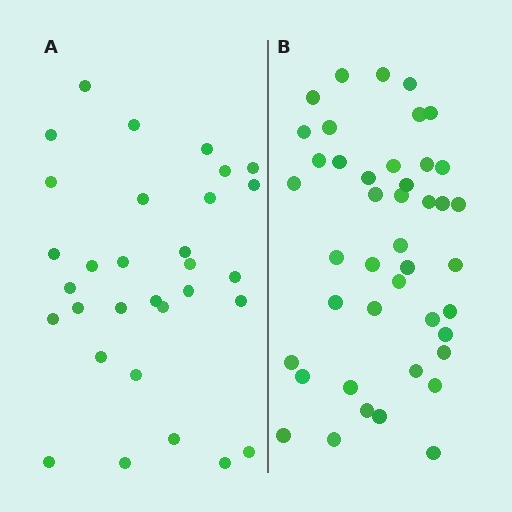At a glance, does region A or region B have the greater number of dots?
Region B (the right region) has more dots.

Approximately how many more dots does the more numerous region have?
Region B has roughly 12 or so more dots than region A.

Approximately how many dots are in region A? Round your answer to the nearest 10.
About 30 dots. (The exact count is 31, which rounds to 30.)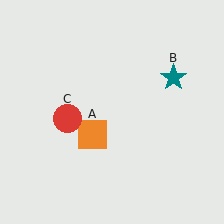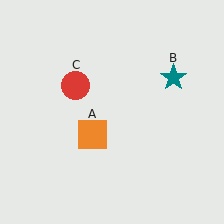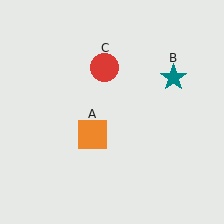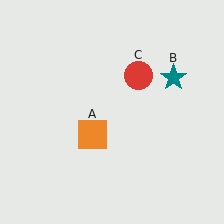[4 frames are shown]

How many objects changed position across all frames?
1 object changed position: red circle (object C).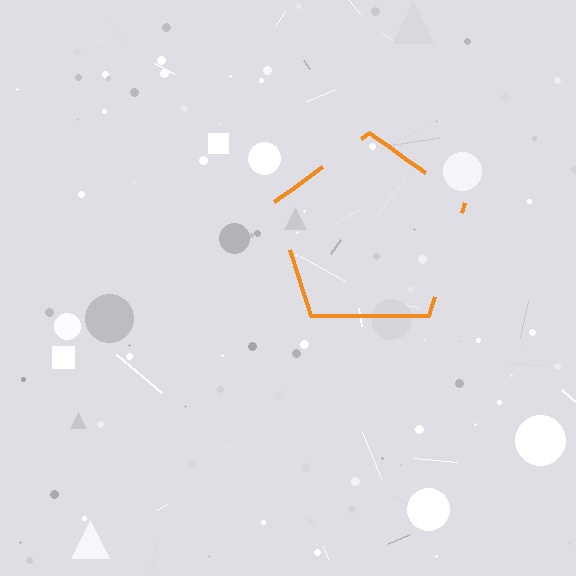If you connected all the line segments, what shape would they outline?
They would outline a pentagon.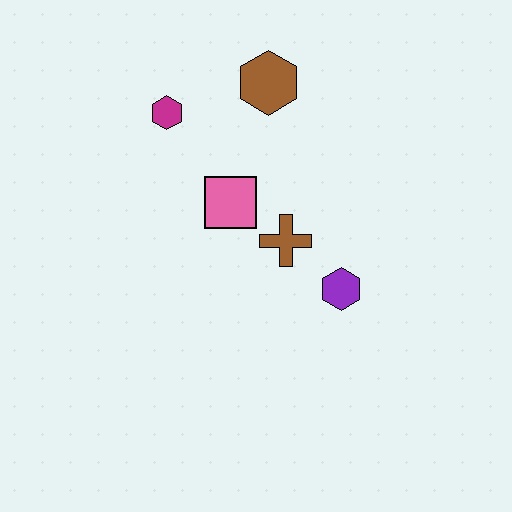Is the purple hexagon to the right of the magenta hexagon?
Yes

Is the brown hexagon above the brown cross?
Yes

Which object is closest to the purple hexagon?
The brown cross is closest to the purple hexagon.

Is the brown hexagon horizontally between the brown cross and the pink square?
Yes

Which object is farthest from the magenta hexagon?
The purple hexagon is farthest from the magenta hexagon.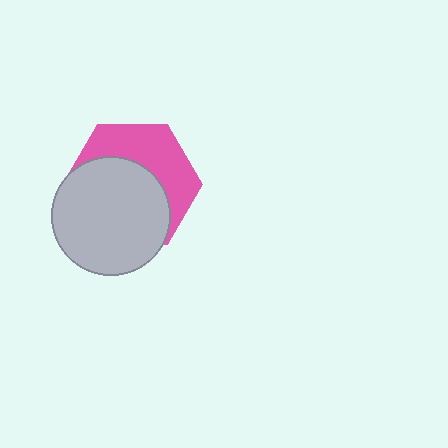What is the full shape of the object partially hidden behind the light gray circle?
The partially hidden object is a pink hexagon.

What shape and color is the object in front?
The object in front is a light gray circle.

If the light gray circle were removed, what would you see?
You would see the complete pink hexagon.